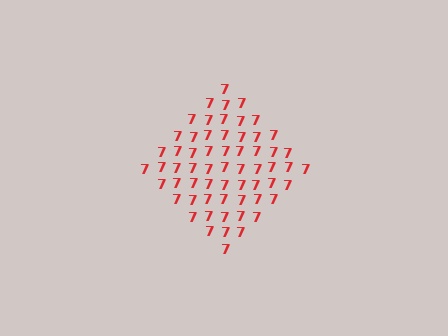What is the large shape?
The large shape is a diamond.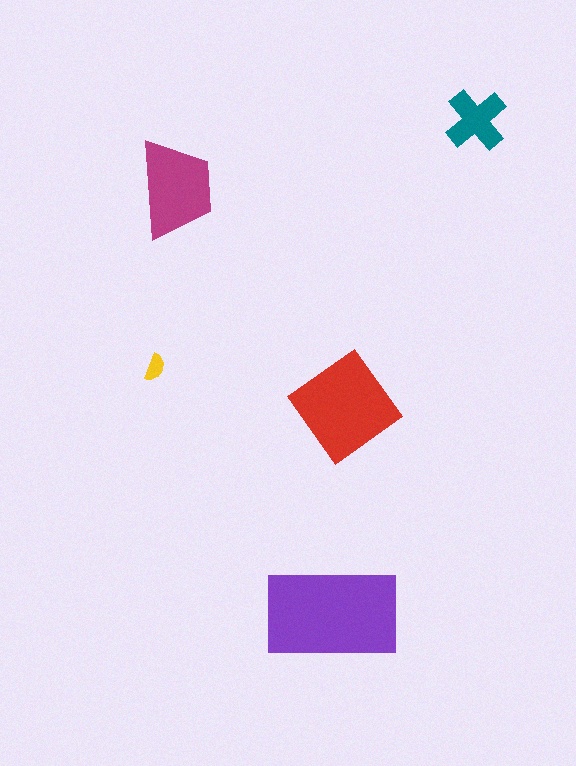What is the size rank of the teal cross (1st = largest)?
4th.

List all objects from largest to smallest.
The purple rectangle, the red diamond, the magenta trapezoid, the teal cross, the yellow semicircle.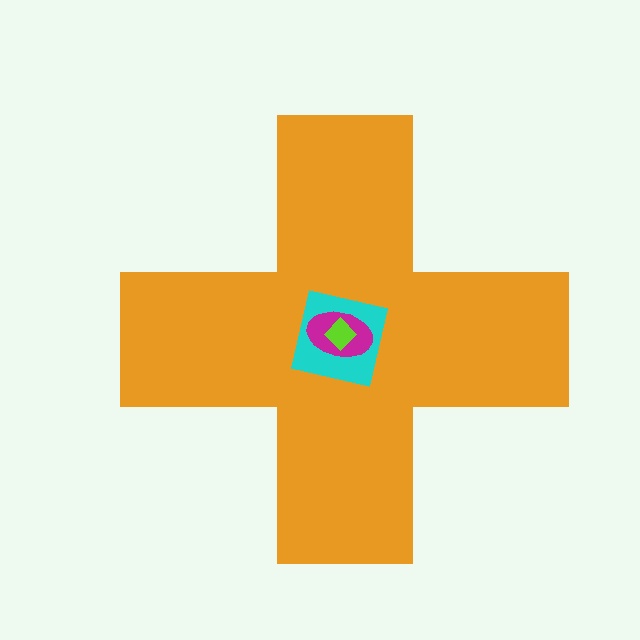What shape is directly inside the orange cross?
The cyan square.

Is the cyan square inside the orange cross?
Yes.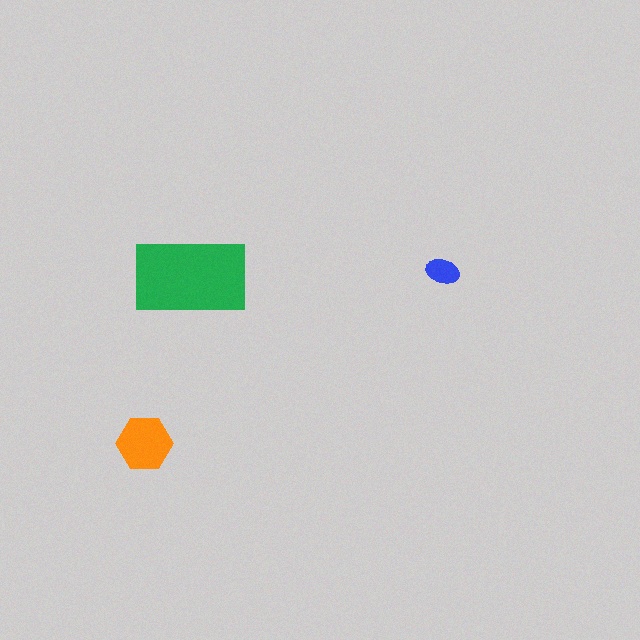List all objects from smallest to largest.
The blue ellipse, the orange hexagon, the green rectangle.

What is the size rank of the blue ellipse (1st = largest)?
3rd.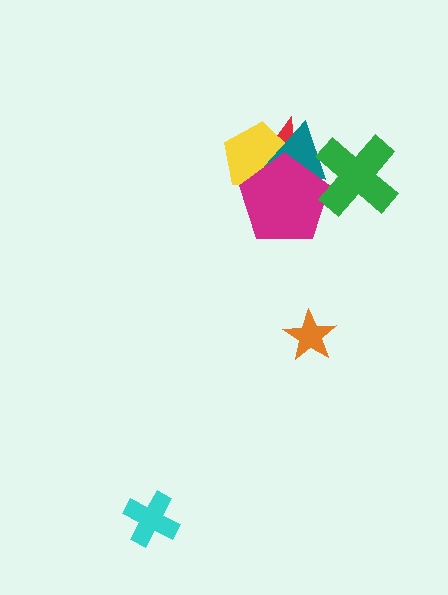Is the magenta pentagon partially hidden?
Yes, it is partially covered by another shape.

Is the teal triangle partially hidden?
Yes, it is partially covered by another shape.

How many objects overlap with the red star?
3 objects overlap with the red star.